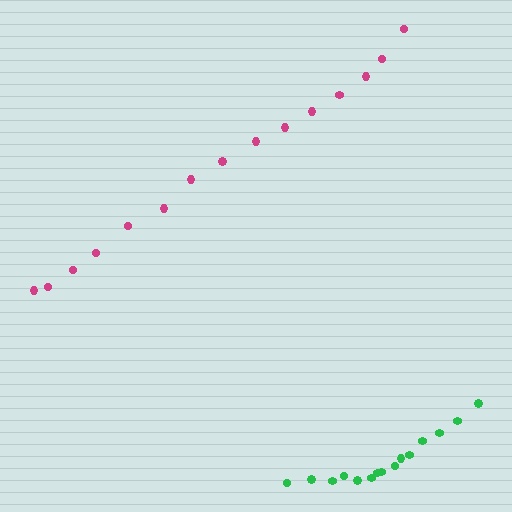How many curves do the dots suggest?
There are 2 distinct paths.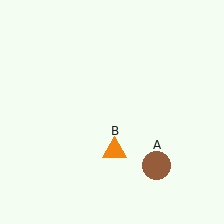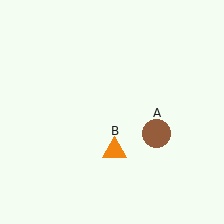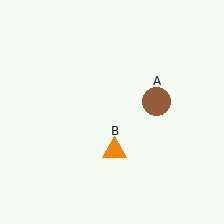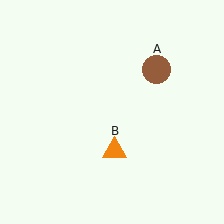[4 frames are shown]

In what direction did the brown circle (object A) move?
The brown circle (object A) moved up.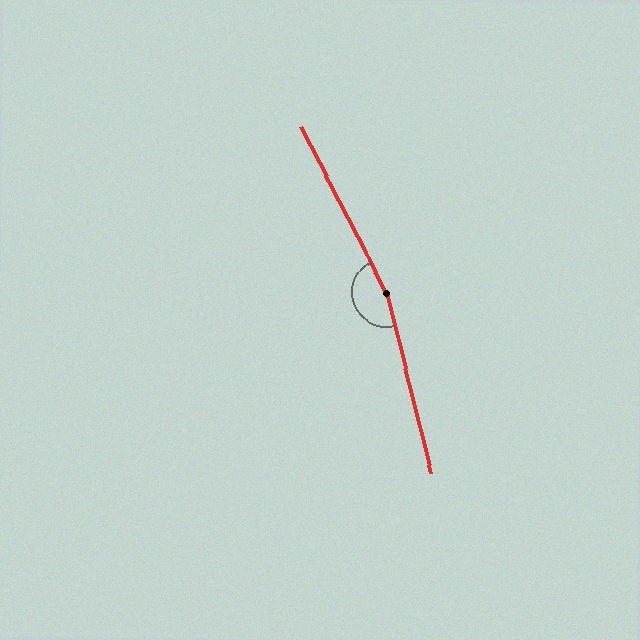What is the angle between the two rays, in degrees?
Approximately 167 degrees.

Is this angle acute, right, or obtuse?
It is obtuse.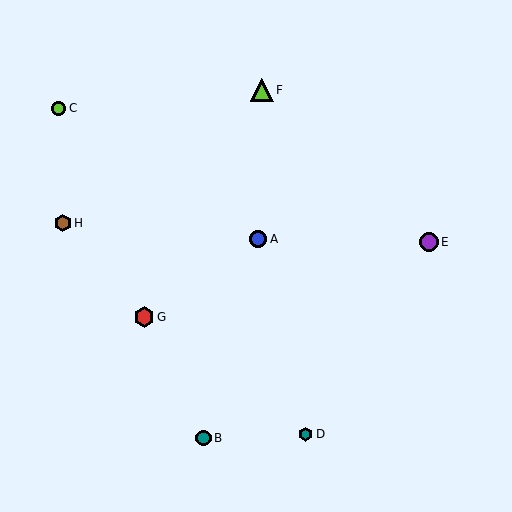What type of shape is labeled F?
Shape F is a lime triangle.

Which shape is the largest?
The lime triangle (labeled F) is the largest.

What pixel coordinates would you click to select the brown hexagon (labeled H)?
Click at (63, 223) to select the brown hexagon H.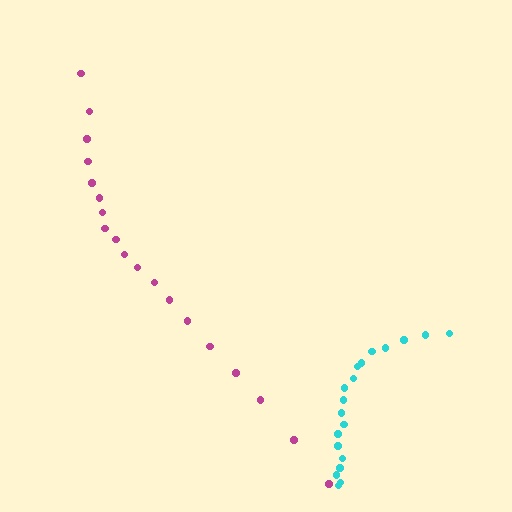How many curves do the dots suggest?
There are 2 distinct paths.